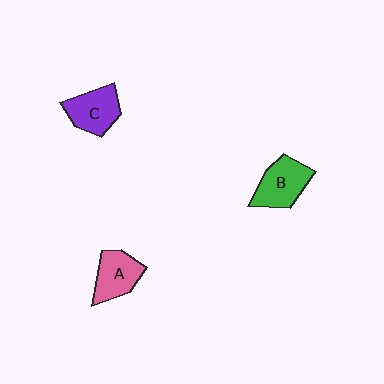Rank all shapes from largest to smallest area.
From largest to smallest: B (green), C (purple), A (pink).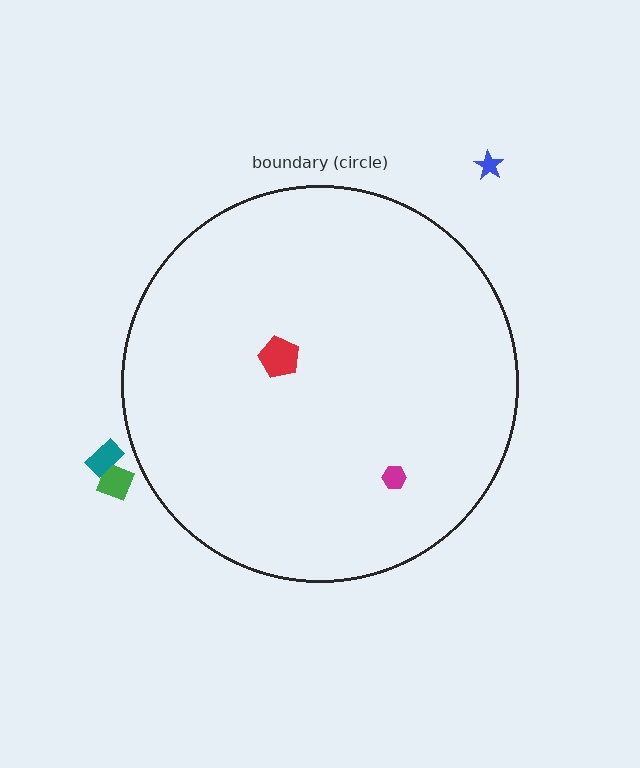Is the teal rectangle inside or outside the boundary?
Outside.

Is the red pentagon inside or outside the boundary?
Inside.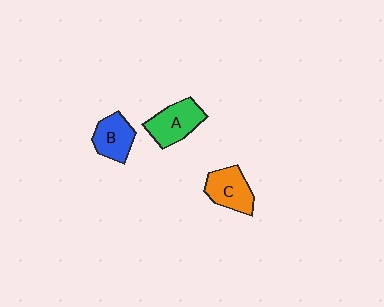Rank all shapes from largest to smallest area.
From largest to smallest: A (green), C (orange), B (blue).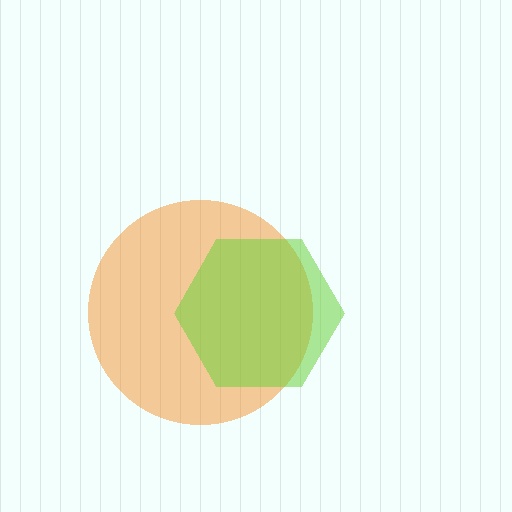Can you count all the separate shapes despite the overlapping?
Yes, there are 2 separate shapes.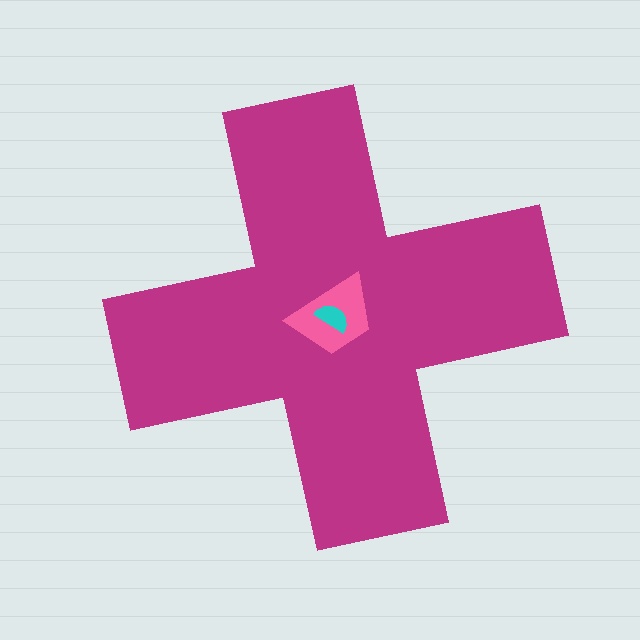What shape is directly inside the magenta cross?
The pink trapezoid.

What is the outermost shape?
The magenta cross.